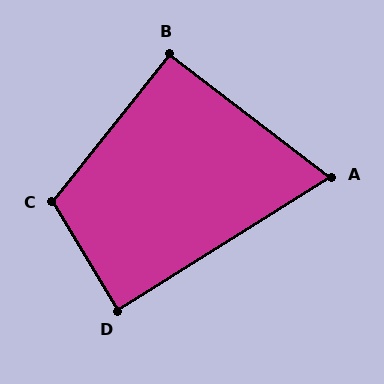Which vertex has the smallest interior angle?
A, at approximately 70 degrees.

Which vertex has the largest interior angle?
C, at approximately 110 degrees.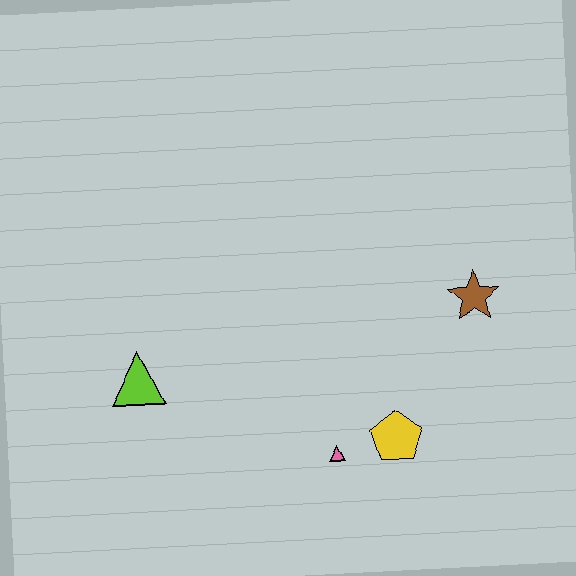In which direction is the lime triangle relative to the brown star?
The lime triangle is to the left of the brown star.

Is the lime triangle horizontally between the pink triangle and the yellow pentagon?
No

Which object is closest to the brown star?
The yellow pentagon is closest to the brown star.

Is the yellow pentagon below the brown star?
Yes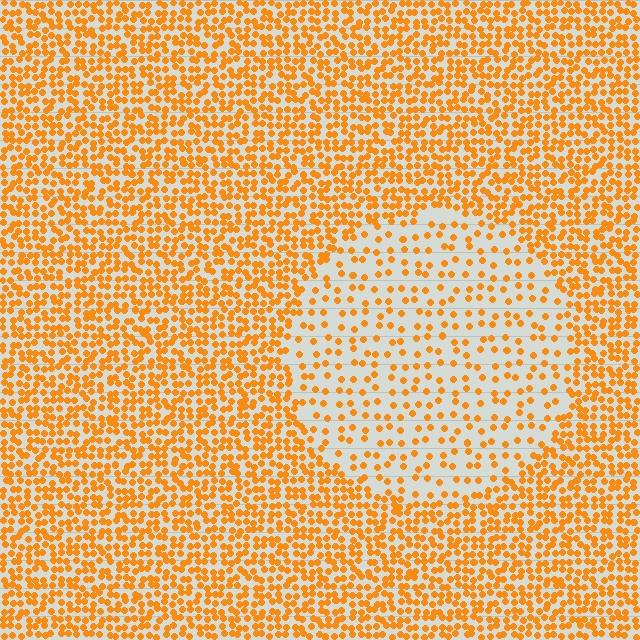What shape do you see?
I see a circle.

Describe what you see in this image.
The image contains small orange elements arranged at two different densities. A circle-shaped region is visible where the elements are less densely packed than the surrounding area.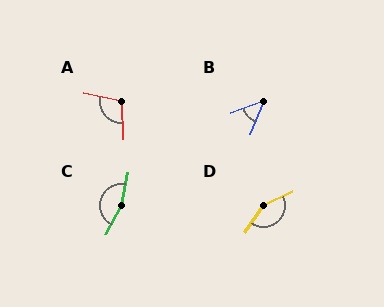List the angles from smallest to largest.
B (49°), A (104°), D (148°), C (163°).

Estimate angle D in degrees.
Approximately 148 degrees.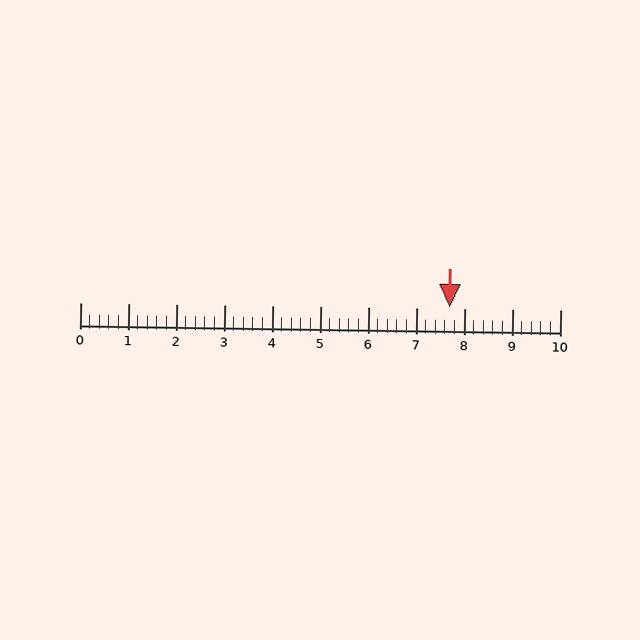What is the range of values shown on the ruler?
The ruler shows values from 0 to 10.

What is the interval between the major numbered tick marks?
The major tick marks are spaced 1 units apart.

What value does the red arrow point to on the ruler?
The red arrow points to approximately 7.7.